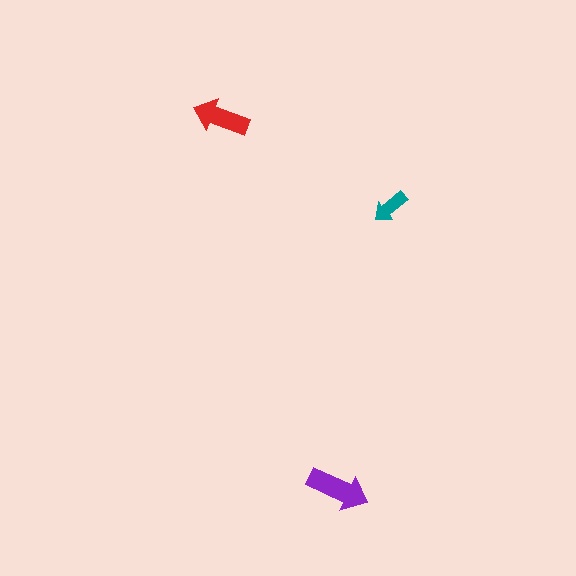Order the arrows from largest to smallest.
the purple one, the red one, the teal one.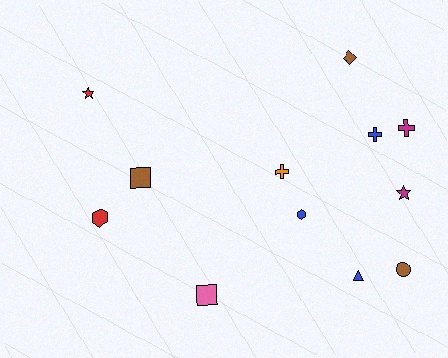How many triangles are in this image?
There is 1 triangle.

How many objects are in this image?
There are 12 objects.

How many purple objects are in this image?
There are no purple objects.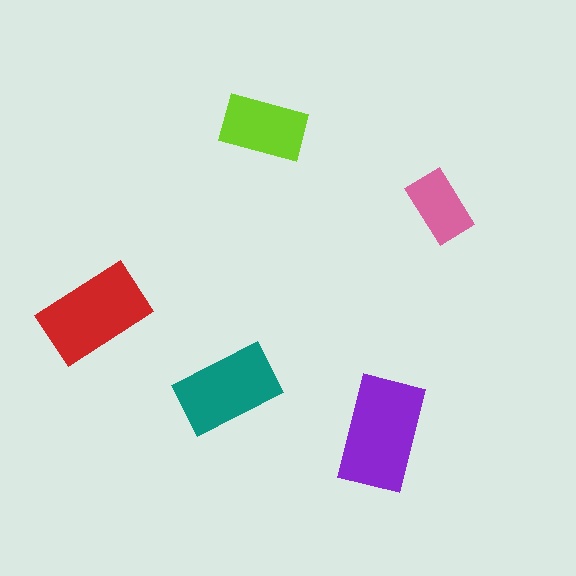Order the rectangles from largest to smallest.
the purple one, the red one, the teal one, the lime one, the pink one.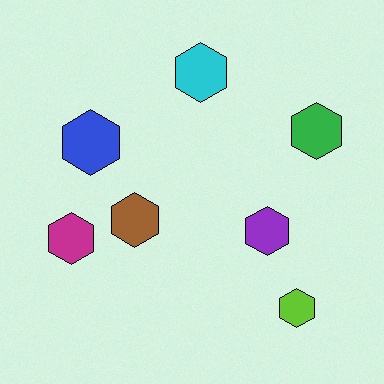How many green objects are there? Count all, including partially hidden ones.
There is 1 green object.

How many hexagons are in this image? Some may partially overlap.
There are 7 hexagons.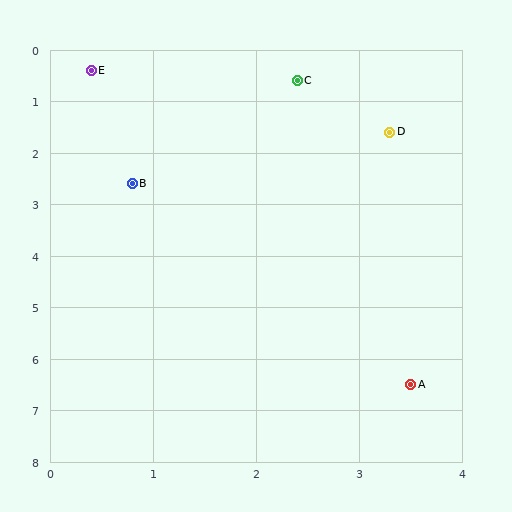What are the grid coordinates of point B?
Point B is at approximately (0.8, 2.6).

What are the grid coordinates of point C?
Point C is at approximately (2.4, 0.6).